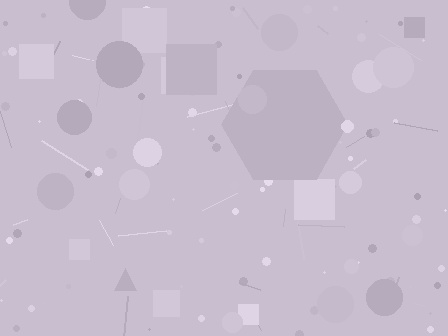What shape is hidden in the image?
A hexagon is hidden in the image.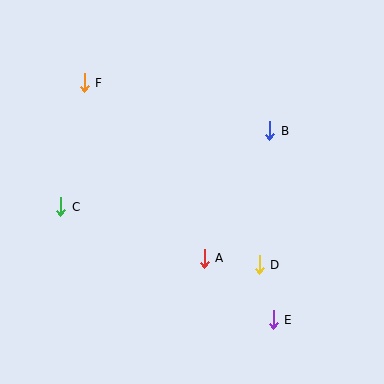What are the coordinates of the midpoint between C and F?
The midpoint between C and F is at (72, 145).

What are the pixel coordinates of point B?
Point B is at (270, 131).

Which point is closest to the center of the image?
Point A at (204, 258) is closest to the center.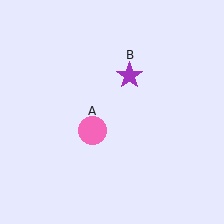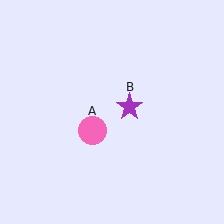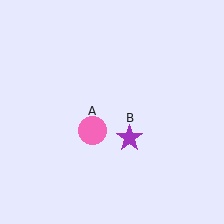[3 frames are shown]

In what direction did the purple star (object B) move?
The purple star (object B) moved down.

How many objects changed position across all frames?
1 object changed position: purple star (object B).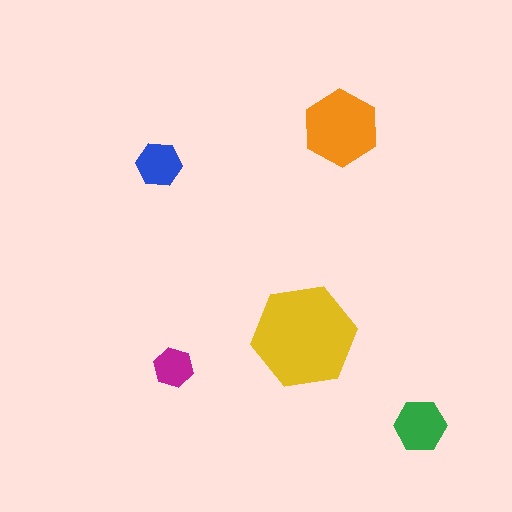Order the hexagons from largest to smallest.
the yellow one, the orange one, the green one, the blue one, the magenta one.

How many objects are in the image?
There are 5 objects in the image.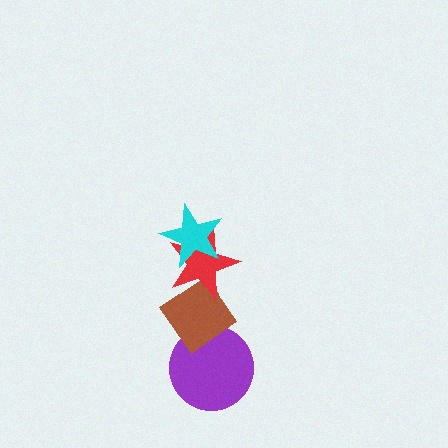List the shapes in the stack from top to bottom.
From top to bottom: the cyan star, the red star, the brown diamond, the purple circle.